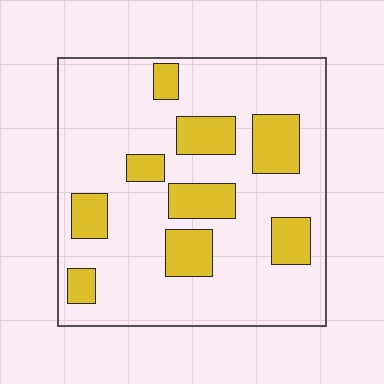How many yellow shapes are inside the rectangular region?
9.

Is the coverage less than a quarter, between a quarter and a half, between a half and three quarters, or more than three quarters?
Less than a quarter.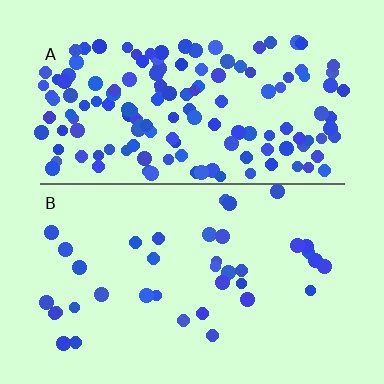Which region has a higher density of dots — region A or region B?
A (the top).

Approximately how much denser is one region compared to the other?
Approximately 3.7× — region A over region B.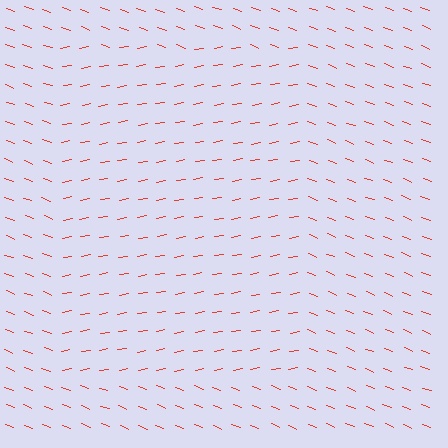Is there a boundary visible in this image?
Yes, there is a texture boundary formed by a change in line orientation.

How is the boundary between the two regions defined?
The boundary is defined purely by a change in line orientation (approximately 30 degrees difference). All lines are the same color and thickness.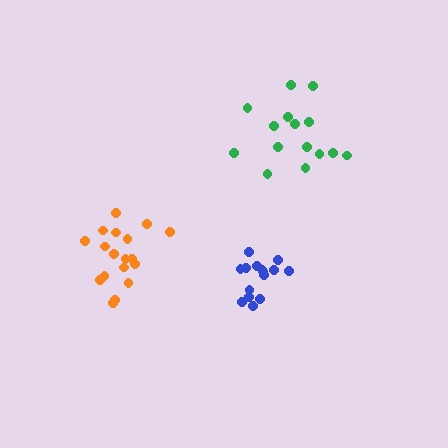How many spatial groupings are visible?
There are 3 spatial groupings.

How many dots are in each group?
Group 1: 18 dots, Group 2: 15 dots, Group 3: 15 dots (48 total).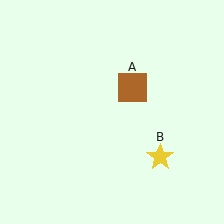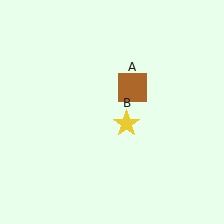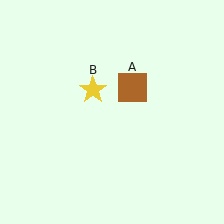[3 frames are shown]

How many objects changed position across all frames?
1 object changed position: yellow star (object B).